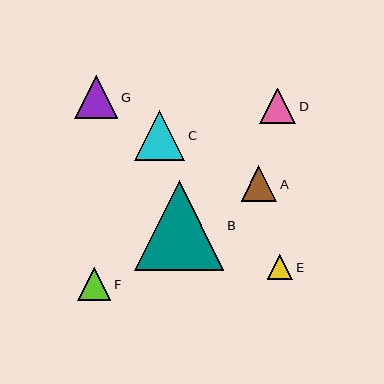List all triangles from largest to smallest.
From largest to smallest: B, C, G, A, D, F, E.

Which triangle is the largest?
Triangle B is the largest with a size of approximately 89 pixels.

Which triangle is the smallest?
Triangle E is the smallest with a size of approximately 25 pixels.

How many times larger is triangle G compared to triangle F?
Triangle G is approximately 1.3 times the size of triangle F.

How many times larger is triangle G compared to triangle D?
Triangle G is approximately 1.2 times the size of triangle D.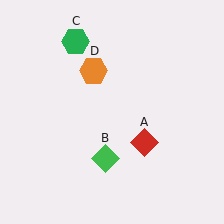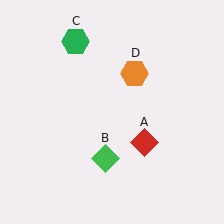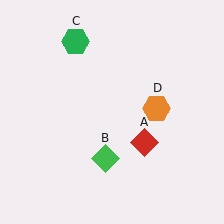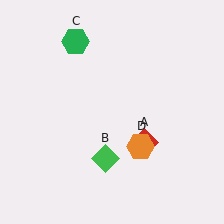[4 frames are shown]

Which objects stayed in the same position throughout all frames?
Red diamond (object A) and green diamond (object B) and green hexagon (object C) remained stationary.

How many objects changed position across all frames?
1 object changed position: orange hexagon (object D).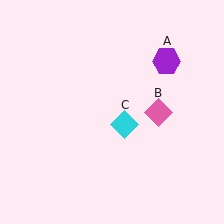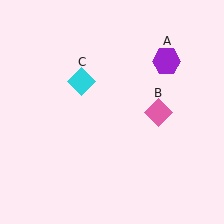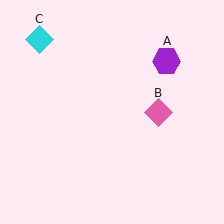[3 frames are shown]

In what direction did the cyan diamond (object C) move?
The cyan diamond (object C) moved up and to the left.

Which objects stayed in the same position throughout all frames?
Purple hexagon (object A) and pink diamond (object B) remained stationary.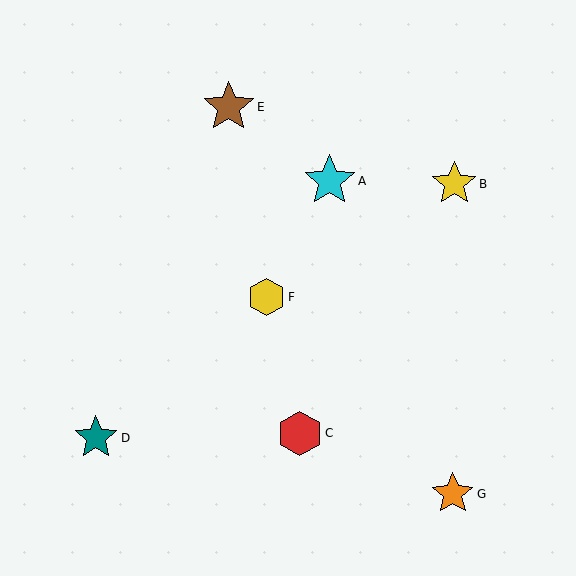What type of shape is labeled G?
Shape G is an orange star.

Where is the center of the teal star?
The center of the teal star is at (96, 438).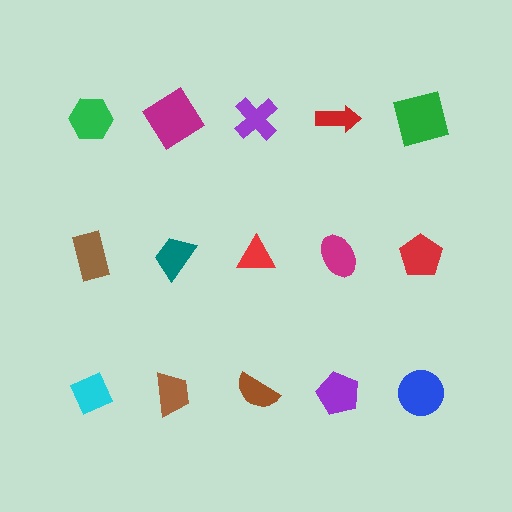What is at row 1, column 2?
A magenta diamond.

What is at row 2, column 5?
A red pentagon.